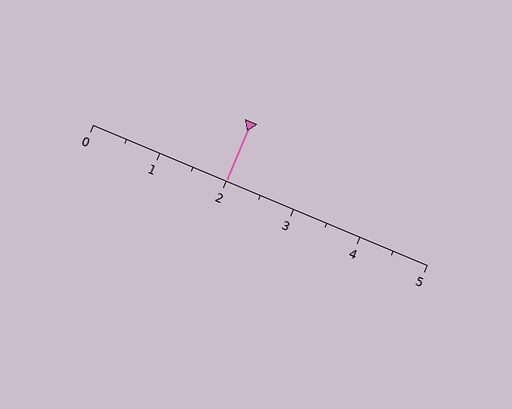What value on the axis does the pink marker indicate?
The marker indicates approximately 2.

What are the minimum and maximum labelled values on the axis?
The axis runs from 0 to 5.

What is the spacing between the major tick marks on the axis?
The major ticks are spaced 1 apart.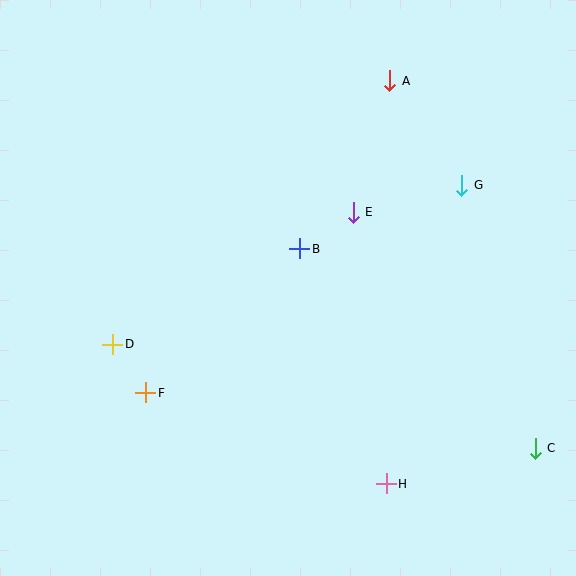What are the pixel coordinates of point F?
Point F is at (146, 393).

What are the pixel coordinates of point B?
Point B is at (300, 249).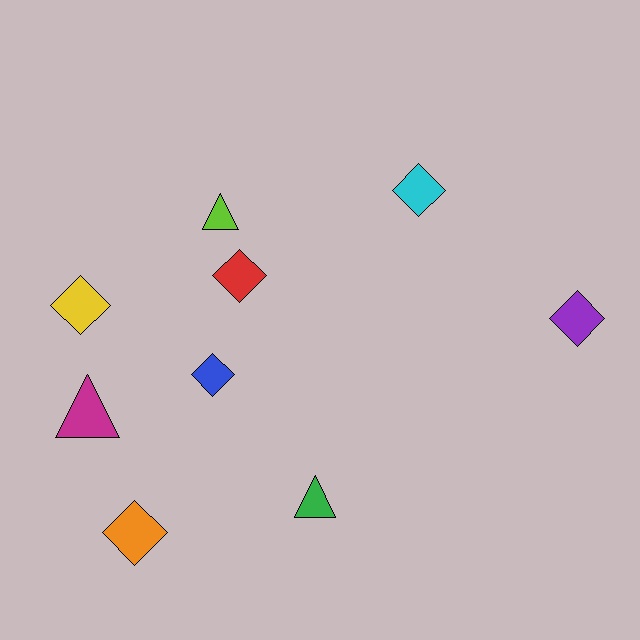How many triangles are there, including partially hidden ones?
There are 3 triangles.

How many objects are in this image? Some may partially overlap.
There are 9 objects.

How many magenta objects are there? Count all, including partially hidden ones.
There is 1 magenta object.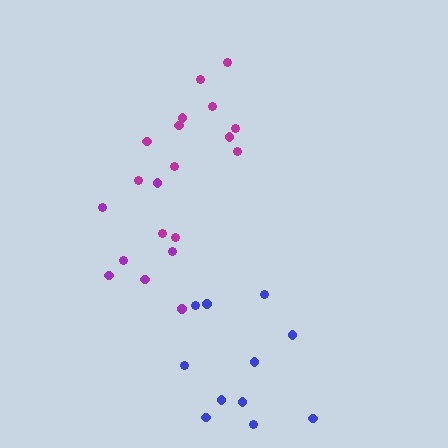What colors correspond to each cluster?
The clusters are colored: blue, magenta, purple.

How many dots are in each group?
Group 1: 11 dots, Group 2: 13 dots, Group 3: 7 dots (31 total).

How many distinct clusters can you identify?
There are 3 distinct clusters.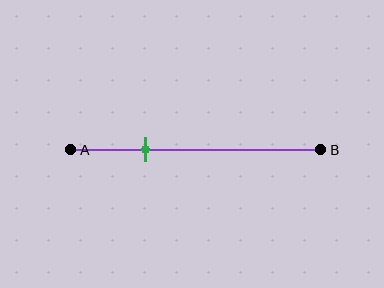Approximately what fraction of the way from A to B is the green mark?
The green mark is approximately 30% of the way from A to B.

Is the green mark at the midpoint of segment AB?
No, the mark is at about 30% from A, not at the 50% midpoint.